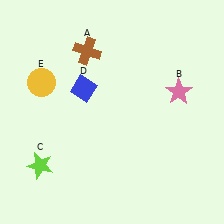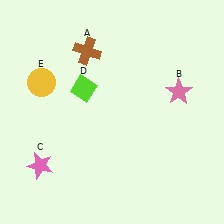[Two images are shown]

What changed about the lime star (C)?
In Image 1, C is lime. In Image 2, it changed to pink.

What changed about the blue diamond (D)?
In Image 1, D is blue. In Image 2, it changed to lime.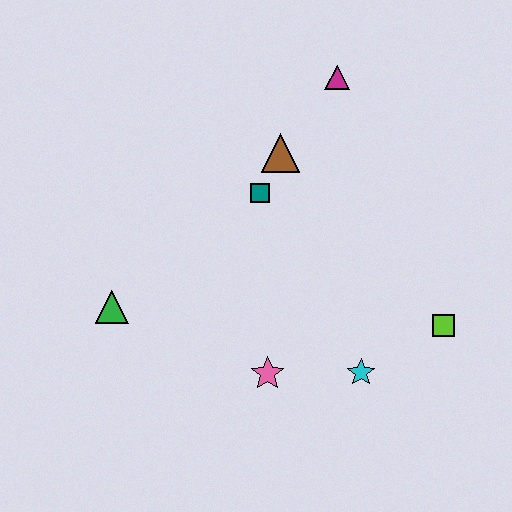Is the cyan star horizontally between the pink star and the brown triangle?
No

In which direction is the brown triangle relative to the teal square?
The brown triangle is above the teal square.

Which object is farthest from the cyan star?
The magenta triangle is farthest from the cyan star.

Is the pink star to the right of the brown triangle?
No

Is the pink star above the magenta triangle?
No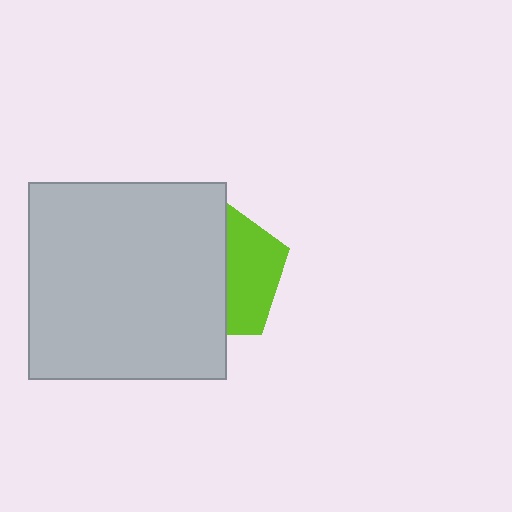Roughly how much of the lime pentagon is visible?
A small part of it is visible (roughly 39%).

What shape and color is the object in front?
The object in front is a light gray square.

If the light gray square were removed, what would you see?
You would see the complete lime pentagon.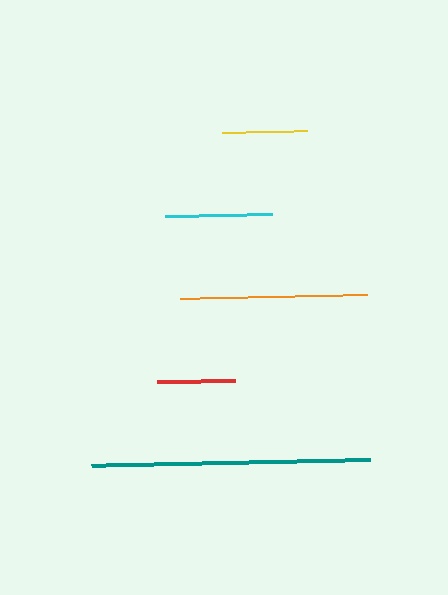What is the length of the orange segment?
The orange segment is approximately 188 pixels long.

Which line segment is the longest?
The teal line is the longest at approximately 279 pixels.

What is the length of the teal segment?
The teal segment is approximately 279 pixels long.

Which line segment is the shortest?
The red line is the shortest at approximately 78 pixels.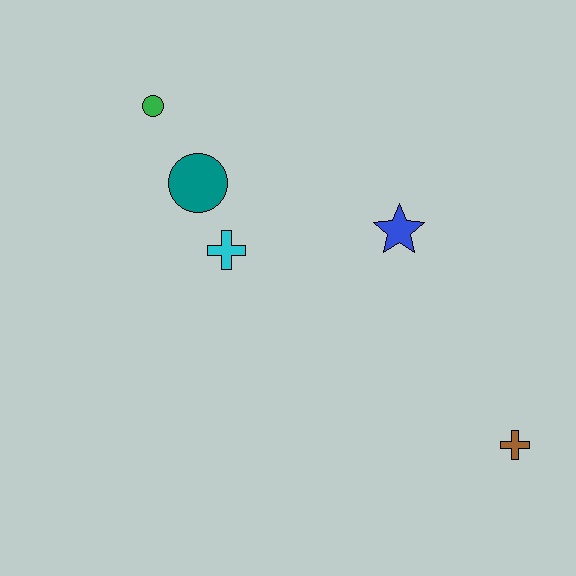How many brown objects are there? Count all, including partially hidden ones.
There is 1 brown object.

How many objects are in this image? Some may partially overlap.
There are 5 objects.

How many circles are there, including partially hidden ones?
There are 2 circles.